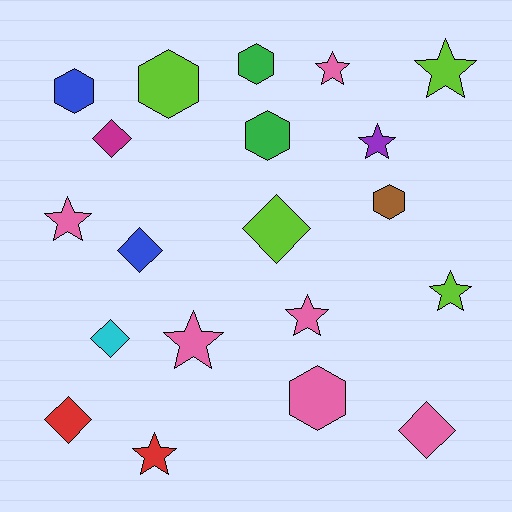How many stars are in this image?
There are 8 stars.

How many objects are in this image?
There are 20 objects.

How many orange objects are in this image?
There are no orange objects.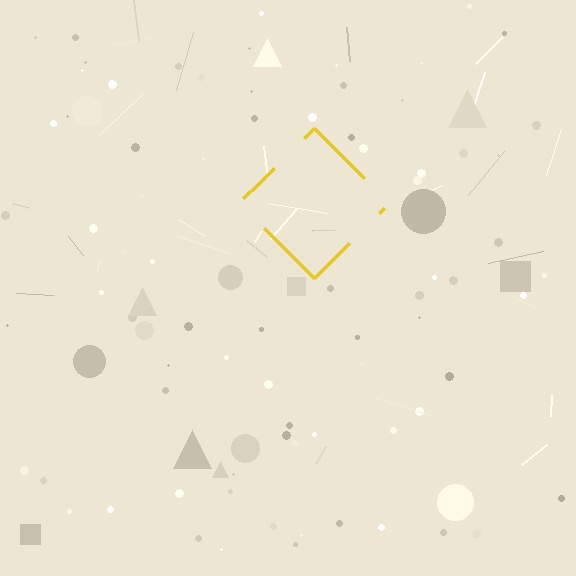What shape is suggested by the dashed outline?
The dashed outline suggests a diamond.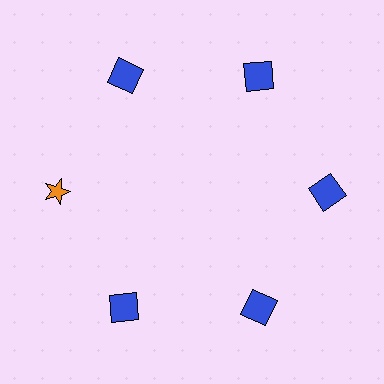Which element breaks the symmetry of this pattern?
The orange star at roughly the 9 o'clock position breaks the symmetry. All other shapes are blue squares.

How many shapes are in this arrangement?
There are 6 shapes arranged in a ring pattern.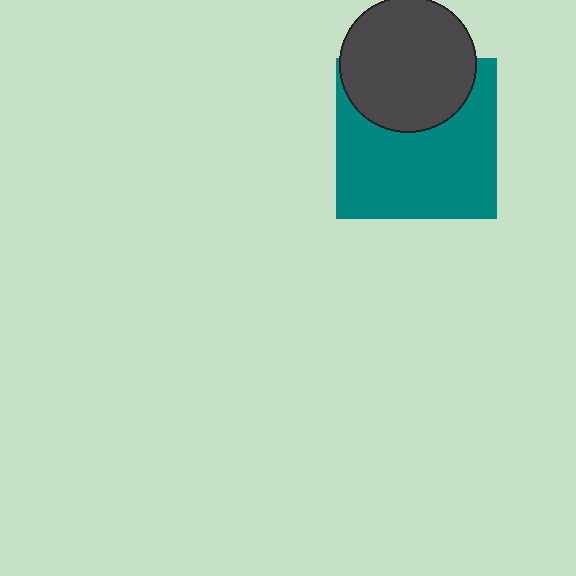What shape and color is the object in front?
The object in front is a dark gray circle.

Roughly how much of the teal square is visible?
Most of it is visible (roughly 68%).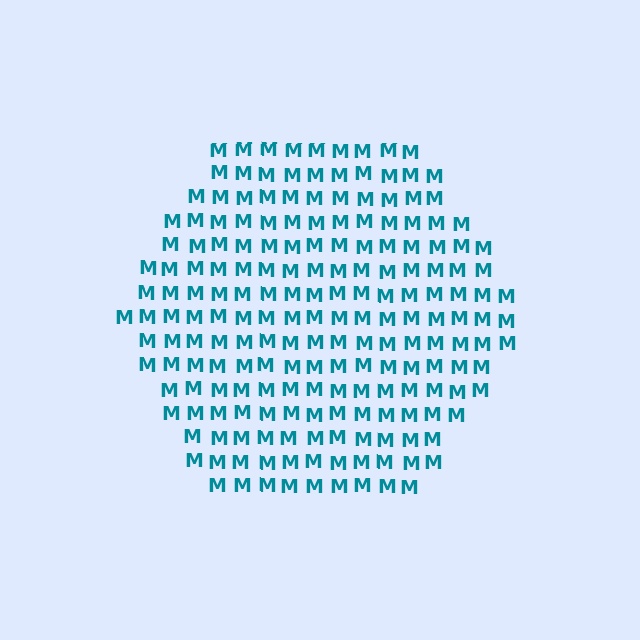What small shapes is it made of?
It is made of small letter M's.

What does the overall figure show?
The overall figure shows a hexagon.